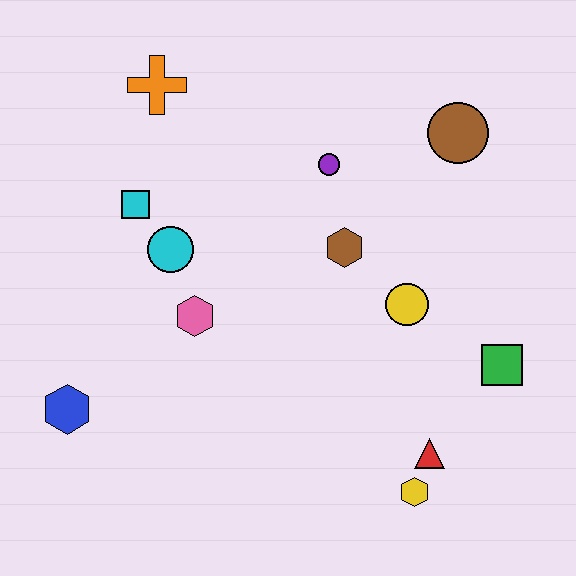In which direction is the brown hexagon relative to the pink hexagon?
The brown hexagon is to the right of the pink hexagon.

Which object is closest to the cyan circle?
The cyan square is closest to the cyan circle.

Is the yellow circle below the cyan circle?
Yes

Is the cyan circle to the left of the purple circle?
Yes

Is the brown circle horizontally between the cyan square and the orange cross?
No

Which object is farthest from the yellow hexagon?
The orange cross is farthest from the yellow hexagon.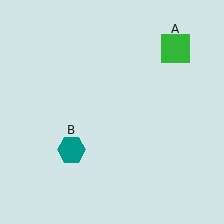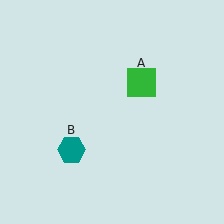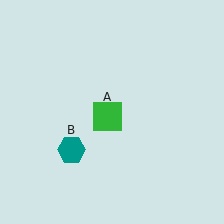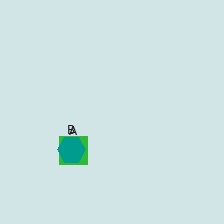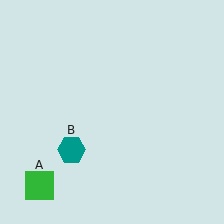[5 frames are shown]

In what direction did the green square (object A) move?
The green square (object A) moved down and to the left.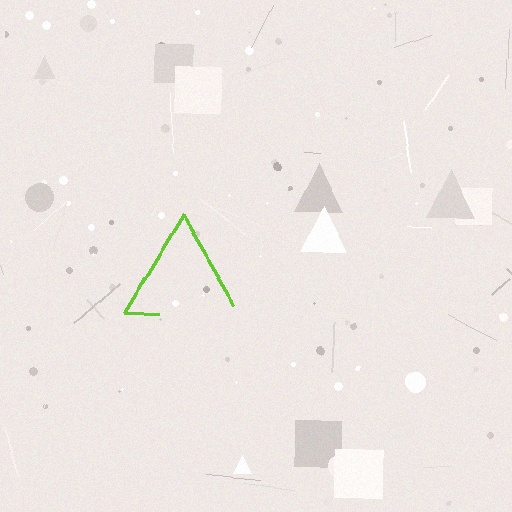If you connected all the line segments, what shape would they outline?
They would outline a triangle.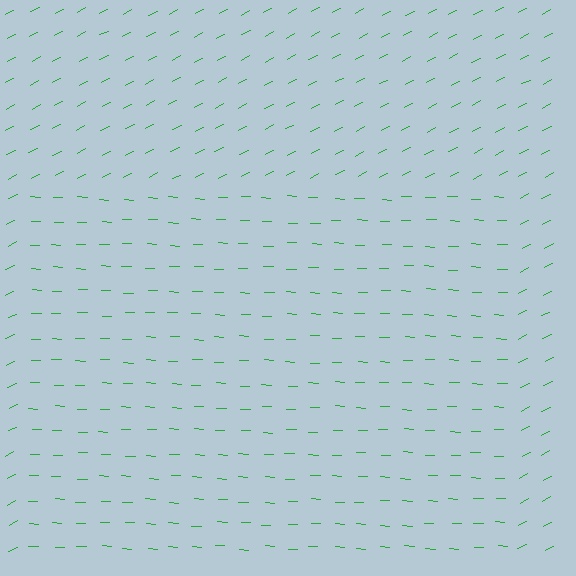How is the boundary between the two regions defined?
The boundary is defined purely by a change in line orientation (approximately 30 degrees difference). All lines are the same color and thickness.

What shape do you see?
I see a rectangle.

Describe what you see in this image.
The image is filled with small green line segments. A rectangle region in the image has lines oriented differently from the surrounding lines, creating a visible texture boundary.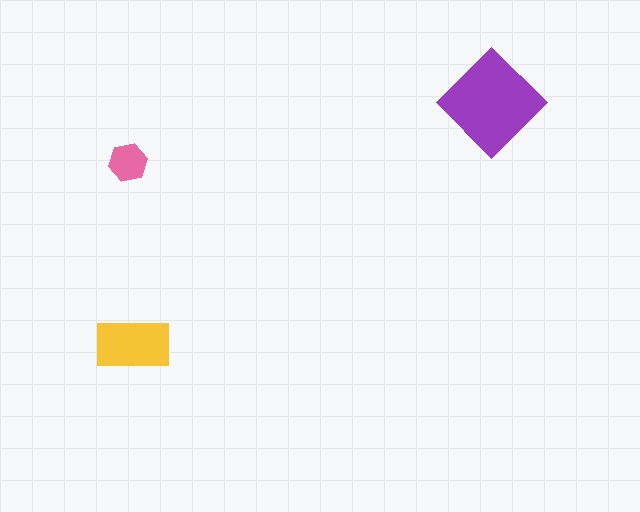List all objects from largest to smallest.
The purple diamond, the yellow rectangle, the pink hexagon.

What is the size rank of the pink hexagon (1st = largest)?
3rd.